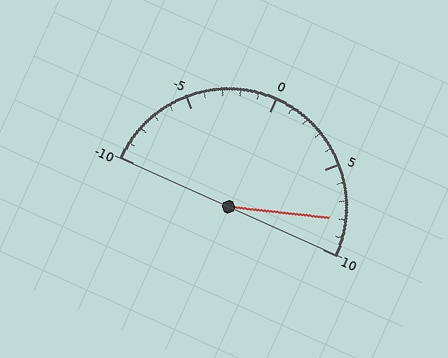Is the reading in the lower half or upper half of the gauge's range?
The reading is in the upper half of the range (-10 to 10).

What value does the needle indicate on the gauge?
The needle indicates approximately 8.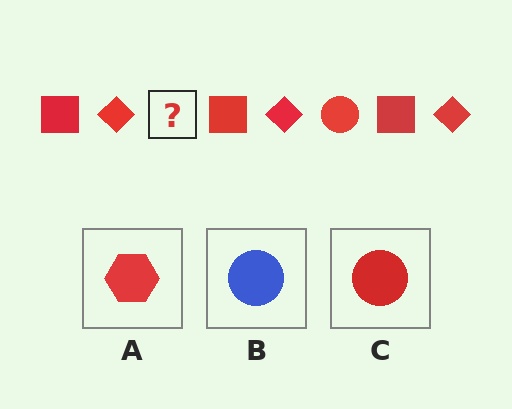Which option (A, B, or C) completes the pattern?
C.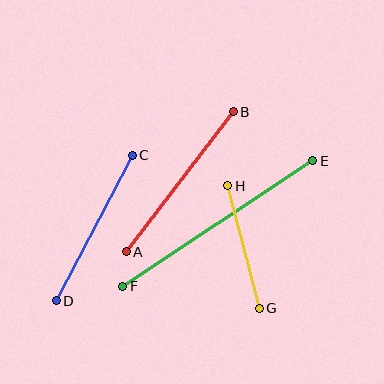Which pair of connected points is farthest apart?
Points E and F are farthest apart.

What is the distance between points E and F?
The distance is approximately 228 pixels.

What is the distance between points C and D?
The distance is approximately 164 pixels.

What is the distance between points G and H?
The distance is approximately 127 pixels.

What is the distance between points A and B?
The distance is approximately 176 pixels.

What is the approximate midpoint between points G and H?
The midpoint is at approximately (243, 247) pixels.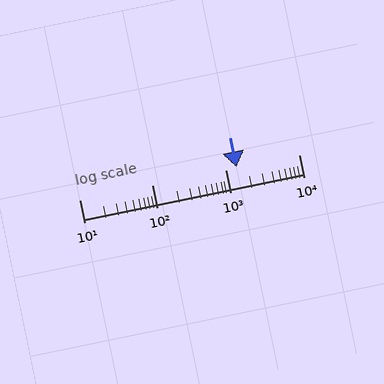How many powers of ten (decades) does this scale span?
The scale spans 3 decades, from 10 to 10000.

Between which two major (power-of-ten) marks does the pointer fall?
The pointer is between 1000 and 10000.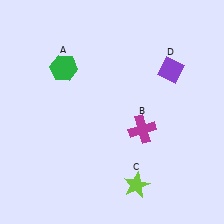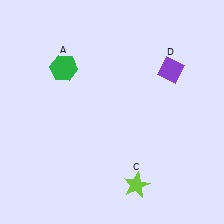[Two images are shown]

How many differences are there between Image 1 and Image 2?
There is 1 difference between the two images.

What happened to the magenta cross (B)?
The magenta cross (B) was removed in Image 2. It was in the bottom-right area of Image 1.